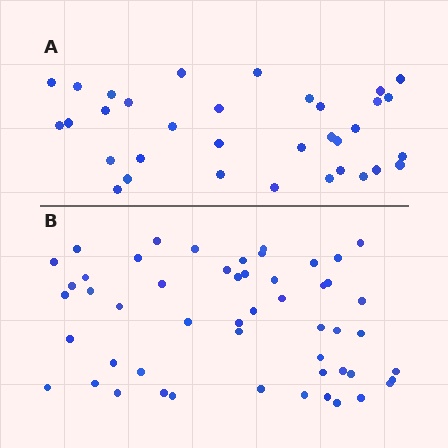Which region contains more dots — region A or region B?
Region B (the bottom region) has more dots.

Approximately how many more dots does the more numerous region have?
Region B has approximately 20 more dots than region A.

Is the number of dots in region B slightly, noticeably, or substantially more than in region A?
Region B has substantially more. The ratio is roughly 1.5 to 1.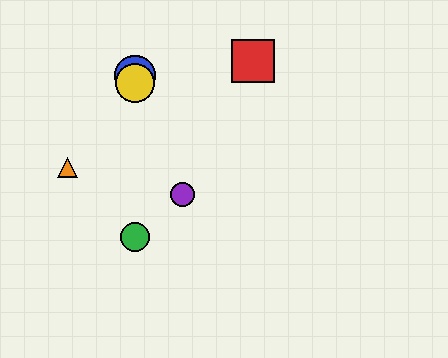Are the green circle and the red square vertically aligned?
No, the green circle is at x≈135 and the red square is at x≈253.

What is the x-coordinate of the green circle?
The green circle is at x≈135.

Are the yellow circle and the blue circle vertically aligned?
Yes, both are at x≈135.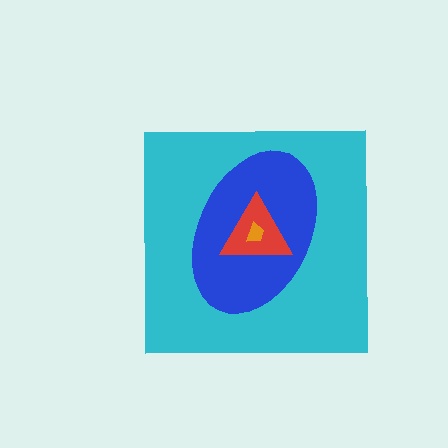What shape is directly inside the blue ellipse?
The red triangle.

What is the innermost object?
The orange trapezoid.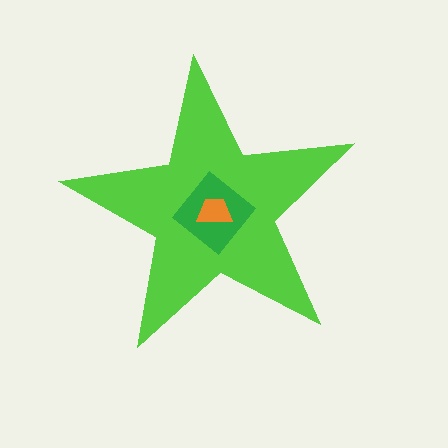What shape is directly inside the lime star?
The green diamond.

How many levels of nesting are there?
3.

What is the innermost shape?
The orange trapezoid.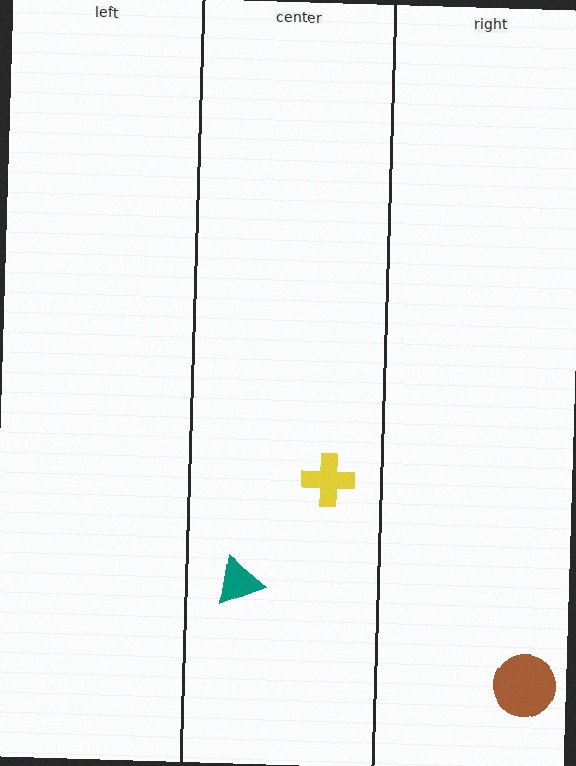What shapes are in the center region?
The yellow cross, the teal triangle.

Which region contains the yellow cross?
The center region.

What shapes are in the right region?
The brown circle.